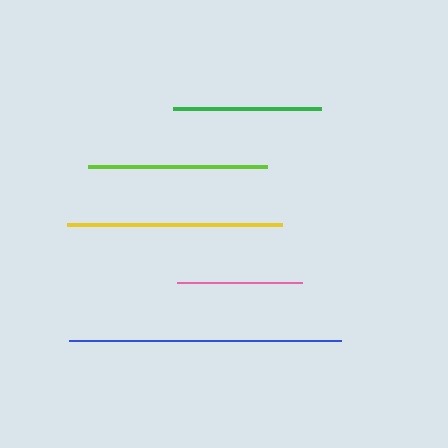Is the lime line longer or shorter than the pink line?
The lime line is longer than the pink line.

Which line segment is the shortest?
The pink line is the shortest at approximately 124 pixels.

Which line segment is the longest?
The blue line is the longest at approximately 272 pixels.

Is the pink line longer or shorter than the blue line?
The blue line is longer than the pink line.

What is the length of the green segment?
The green segment is approximately 148 pixels long.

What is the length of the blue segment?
The blue segment is approximately 272 pixels long.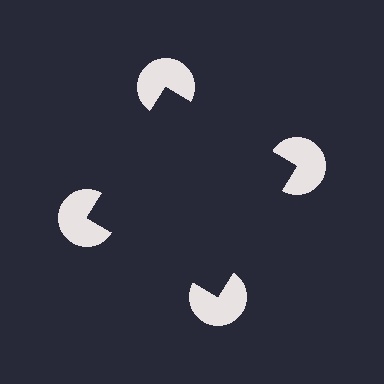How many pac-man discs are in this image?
There are 4 — one at each vertex of the illusory square.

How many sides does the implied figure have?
4 sides.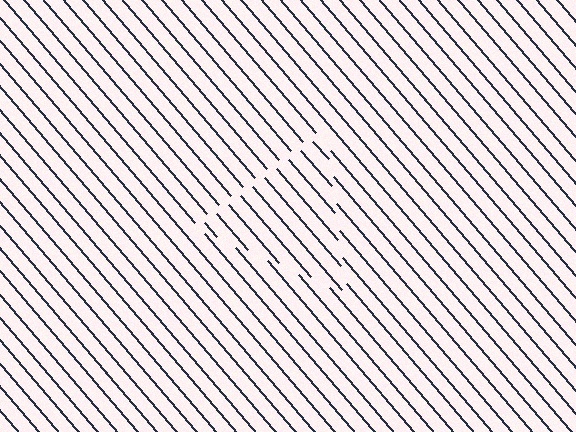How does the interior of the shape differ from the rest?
The interior of the shape contains the same grating, shifted by half a period — the contour is defined by the phase discontinuity where line-ends from the inner and outer gratings abut.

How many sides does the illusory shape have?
3 sides — the line-ends trace a triangle.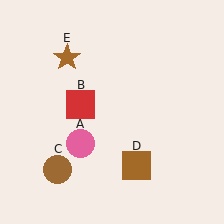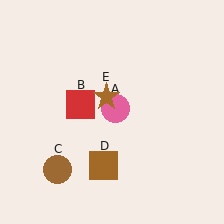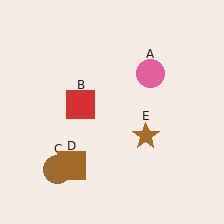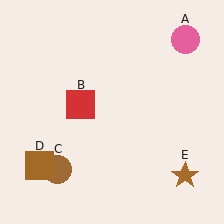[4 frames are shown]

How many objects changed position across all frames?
3 objects changed position: pink circle (object A), brown square (object D), brown star (object E).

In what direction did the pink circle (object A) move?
The pink circle (object A) moved up and to the right.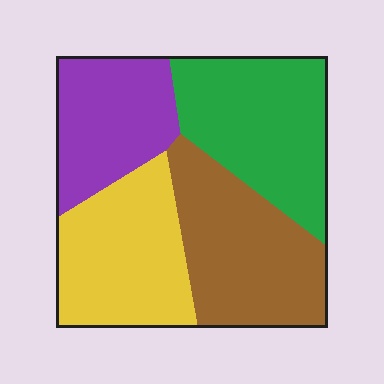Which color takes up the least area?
Purple, at roughly 20%.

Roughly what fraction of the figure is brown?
Brown takes up about one quarter (1/4) of the figure.